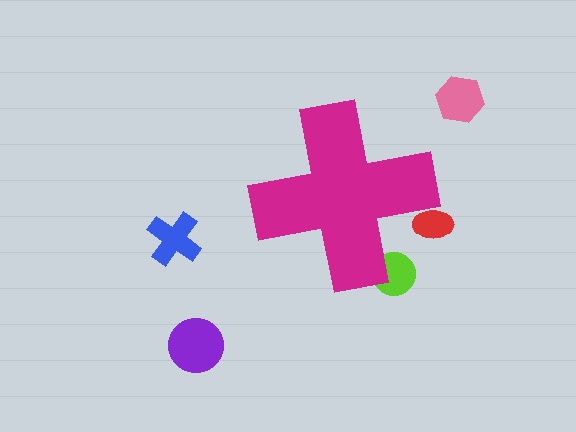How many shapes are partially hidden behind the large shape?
2 shapes are partially hidden.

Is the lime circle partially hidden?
Yes, the lime circle is partially hidden behind the magenta cross.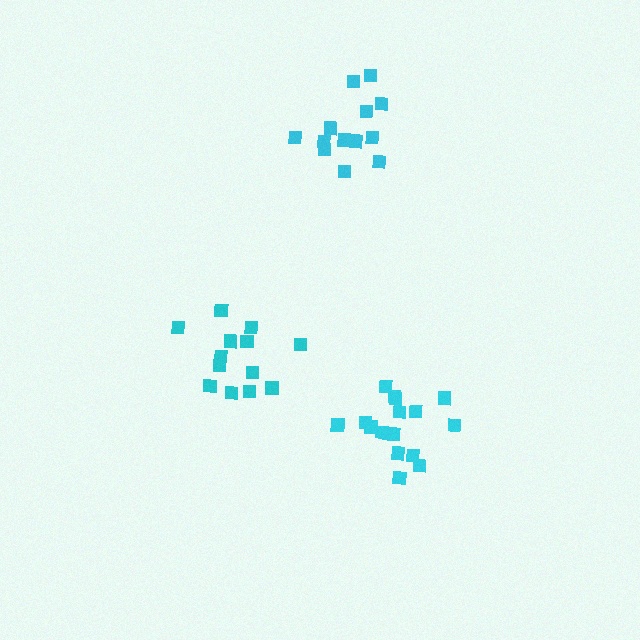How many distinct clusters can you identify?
There are 3 distinct clusters.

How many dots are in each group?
Group 1: 13 dots, Group 2: 17 dots, Group 3: 13 dots (43 total).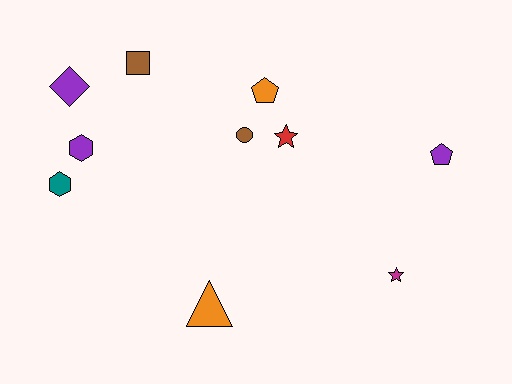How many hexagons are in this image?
There are 2 hexagons.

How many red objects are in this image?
There is 1 red object.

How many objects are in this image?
There are 10 objects.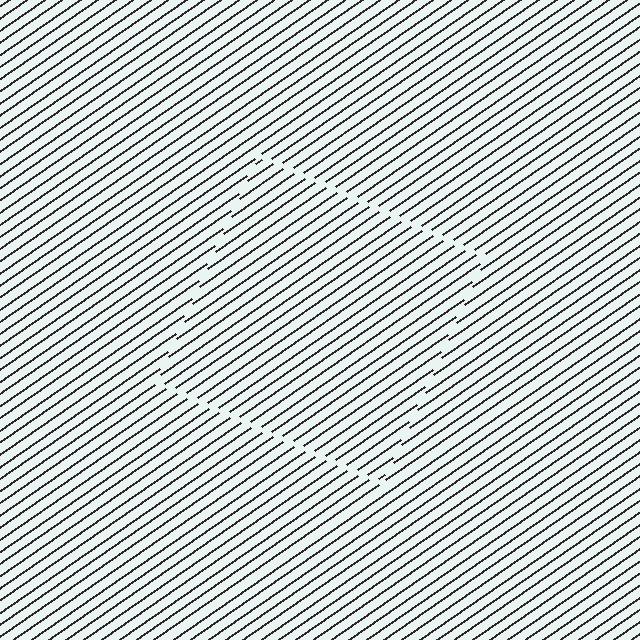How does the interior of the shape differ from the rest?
The interior of the shape contains the same grating, shifted by half a period — the contour is defined by the phase discontinuity where line-ends from the inner and outer gratings abut.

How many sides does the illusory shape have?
4 sides — the line-ends trace a square.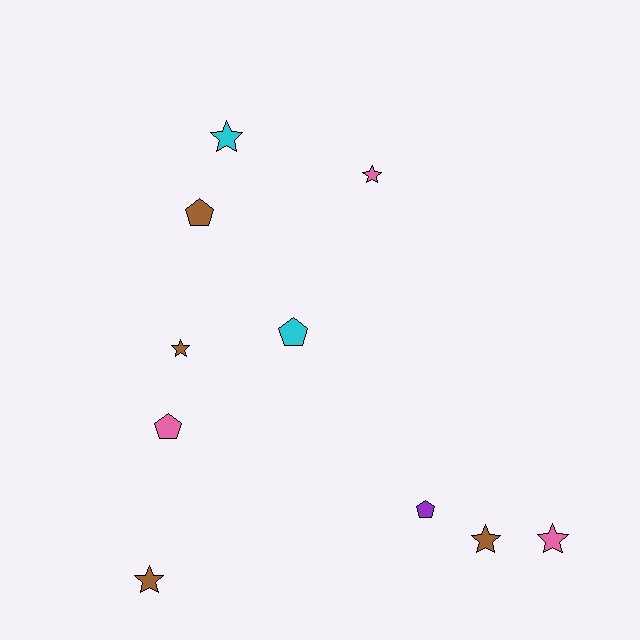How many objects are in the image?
There are 10 objects.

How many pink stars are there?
There are 2 pink stars.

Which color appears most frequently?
Brown, with 4 objects.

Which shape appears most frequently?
Star, with 6 objects.